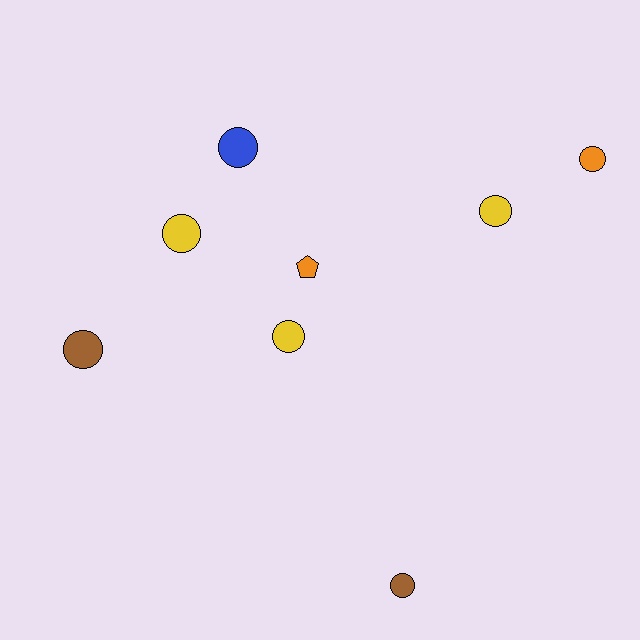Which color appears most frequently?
Yellow, with 3 objects.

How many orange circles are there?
There is 1 orange circle.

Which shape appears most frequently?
Circle, with 7 objects.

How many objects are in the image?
There are 8 objects.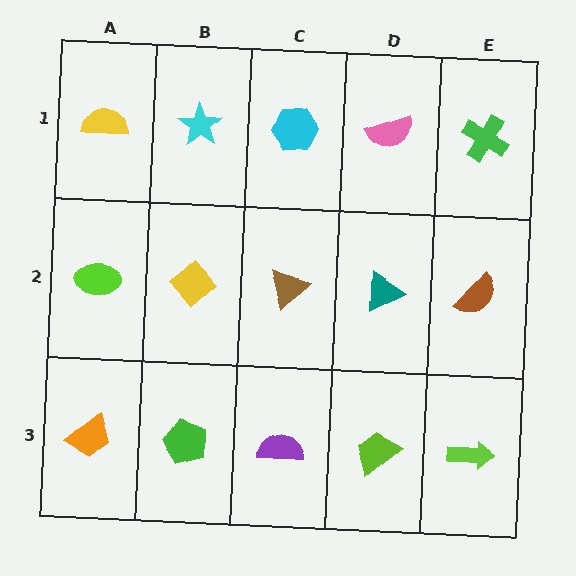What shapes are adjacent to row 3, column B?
A yellow diamond (row 2, column B), an orange trapezoid (row 3, column A), a purple semicircle (row 3, column C).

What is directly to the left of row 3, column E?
A lime trapezoid.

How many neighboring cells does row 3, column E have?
2.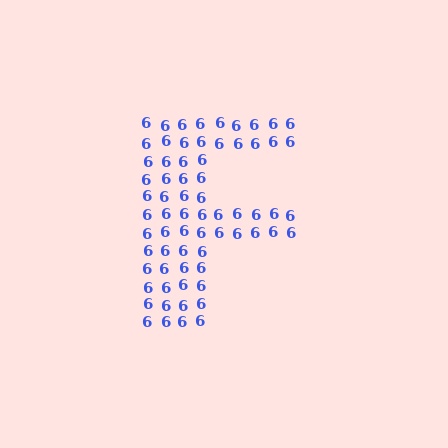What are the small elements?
The small elements are digit 6's.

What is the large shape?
The large shape is the letter F.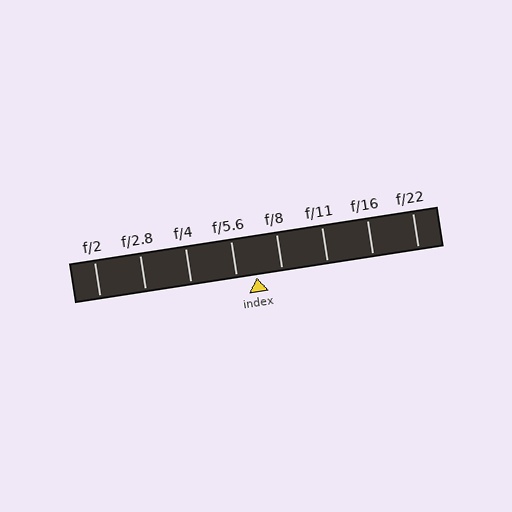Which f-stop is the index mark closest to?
The index mark is closest to f/5.6.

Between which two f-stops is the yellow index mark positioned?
The index mark is between f/5.6 and f/8.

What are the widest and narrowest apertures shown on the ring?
The widest aperture shown is f/2 and the narrowest is f/22.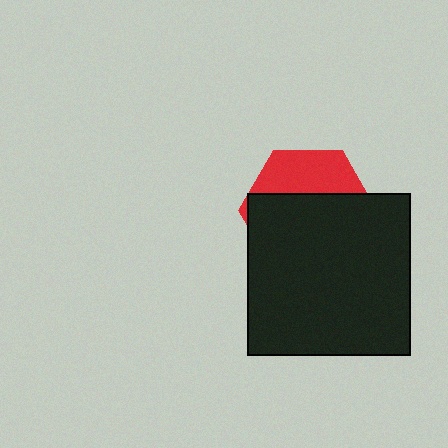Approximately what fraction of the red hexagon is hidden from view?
Roughly 66% of the red hexagon is hidden behind the black square.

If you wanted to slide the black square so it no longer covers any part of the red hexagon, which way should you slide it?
Slide it down — that is the most direct way to separate the two shapes.